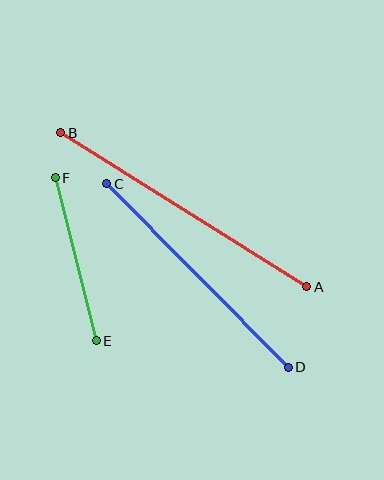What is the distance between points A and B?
The distance is approximately 290 pixels.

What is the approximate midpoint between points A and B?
The midpoint is at approximately (184, 210) pixels.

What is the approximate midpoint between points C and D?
The midpoint is at approximately (198, 275) pixels.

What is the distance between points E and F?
The distance is approximately 168 pixels.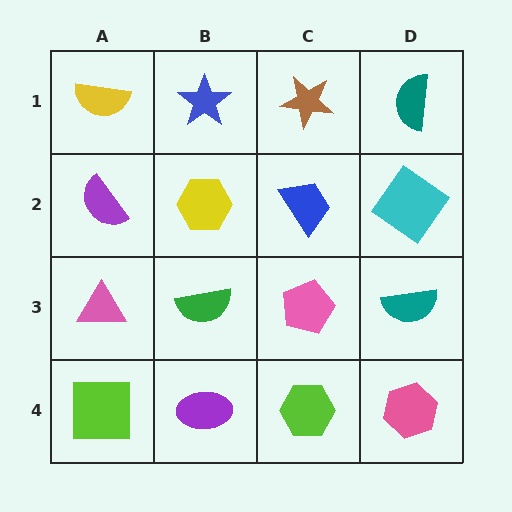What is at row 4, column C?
A lime hexagon.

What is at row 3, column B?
A green semicircle.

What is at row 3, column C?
A pink pentagon.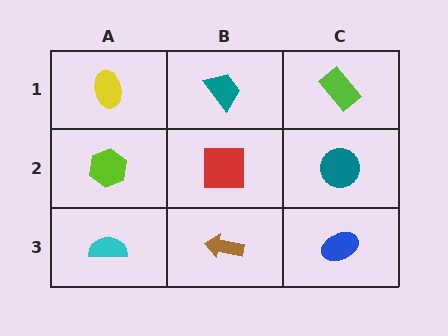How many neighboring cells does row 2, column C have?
3.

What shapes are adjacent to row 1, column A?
A lime hexagon (row 2, column A), a teal trapezoid (row 1, column B).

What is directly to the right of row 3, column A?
A brown arrow.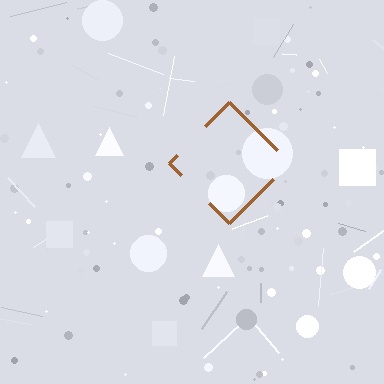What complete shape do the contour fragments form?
The contour fragments form a diamond.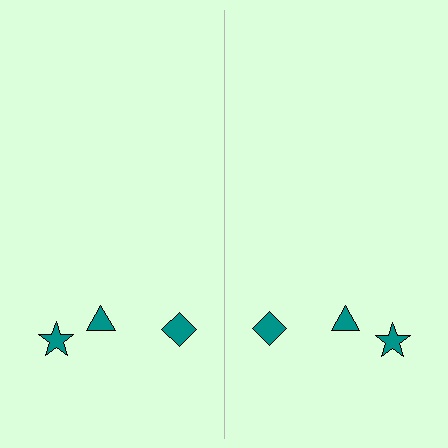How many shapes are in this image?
There are 6 shapes in this image.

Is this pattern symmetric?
Yes, this pattern has bilateral (reflection) symmetry.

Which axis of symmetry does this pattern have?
The pattern has a vertical axis of symmetry running through the center of the image.